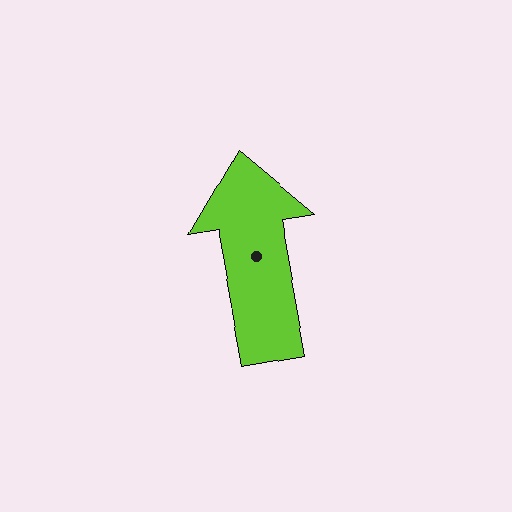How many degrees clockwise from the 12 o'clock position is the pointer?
Approximately 350 degrees.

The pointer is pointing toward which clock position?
Roughly 12 o'clock.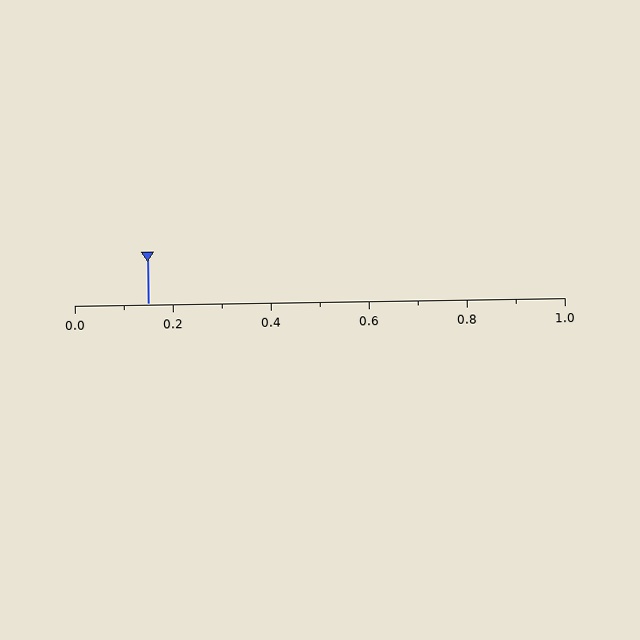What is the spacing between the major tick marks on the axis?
The major ticks are spaced 0.2 apart.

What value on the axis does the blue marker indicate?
The marker indicates approximately 0.15.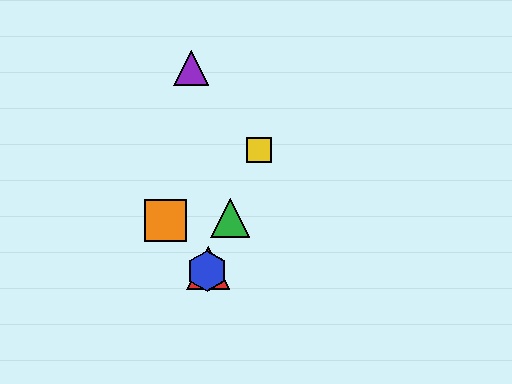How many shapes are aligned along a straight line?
4 shapes (the red triangle, the blue hexagon, the green triangle, the yellow square) are aligned along a straight line.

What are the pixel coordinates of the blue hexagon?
The blue hexagon is at (207, 271).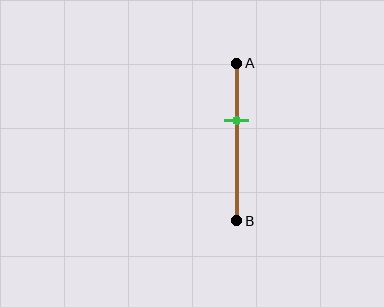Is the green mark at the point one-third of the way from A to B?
Yes, the mark is approximately at the one-third point.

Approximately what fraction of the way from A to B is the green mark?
The green mark is approximately 35% of the way from A to B.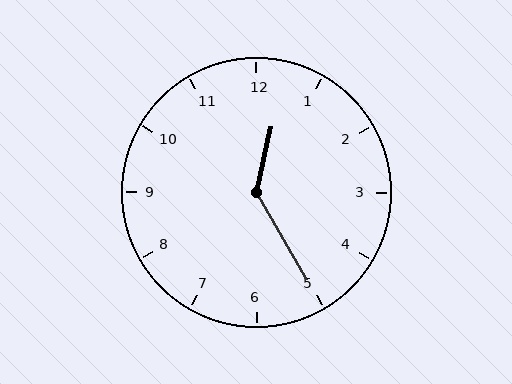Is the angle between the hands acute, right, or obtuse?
It is obtuse.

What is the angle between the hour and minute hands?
Approximately 138 degrees.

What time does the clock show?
12:25.